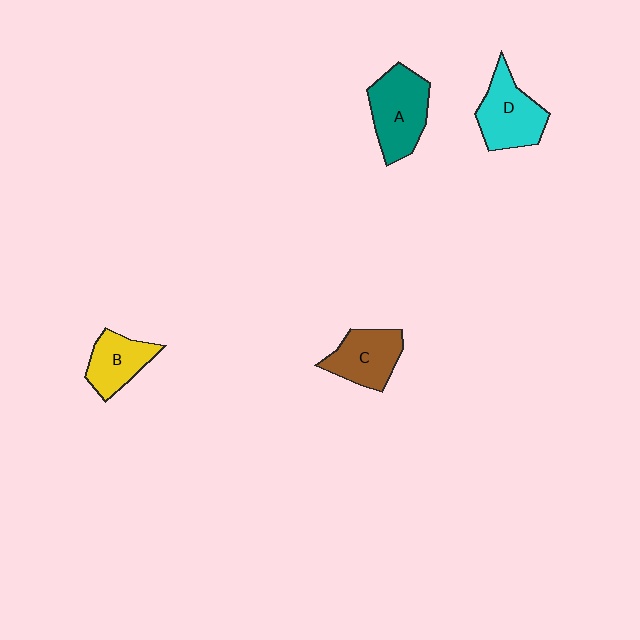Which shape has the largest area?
Shape A (teal).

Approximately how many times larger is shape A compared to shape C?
Approximately 1.2 times.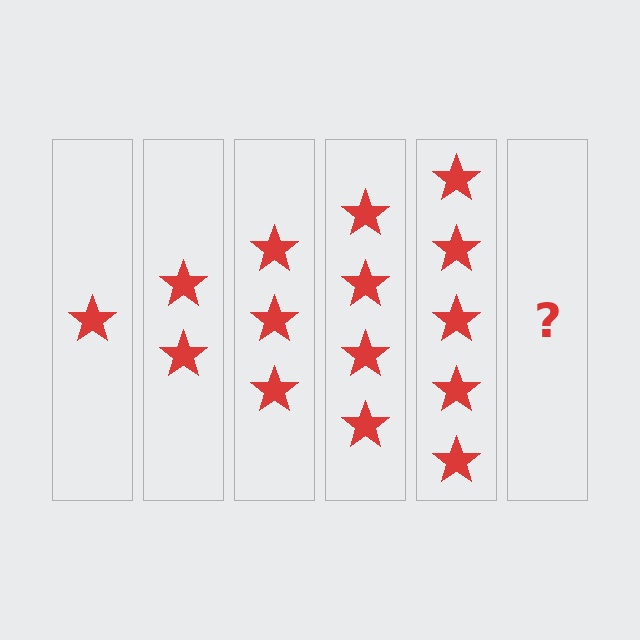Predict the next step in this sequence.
The next step is 6 stars.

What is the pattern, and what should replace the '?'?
The pattern is that each step adds one more star. The '?' should be 6 stars.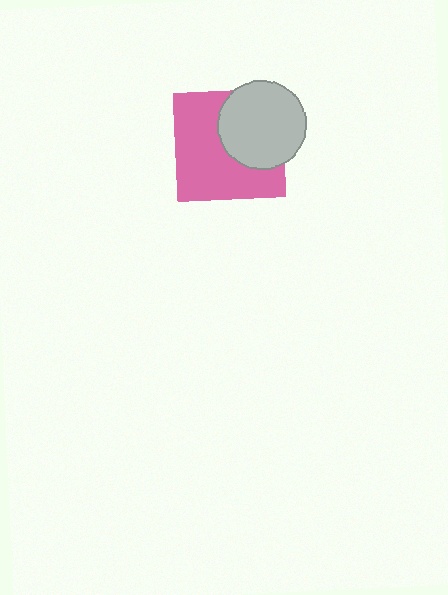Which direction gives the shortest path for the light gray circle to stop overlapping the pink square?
Moving toward the upper-right gives the shortest separation.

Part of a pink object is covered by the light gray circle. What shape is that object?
It is a square.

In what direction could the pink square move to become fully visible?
The pink square could move toward the lower-left. That would shift it out from behind the light gray circle entirely.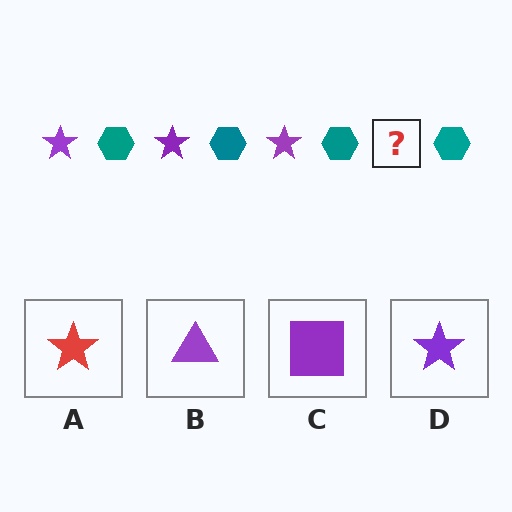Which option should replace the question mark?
Option D.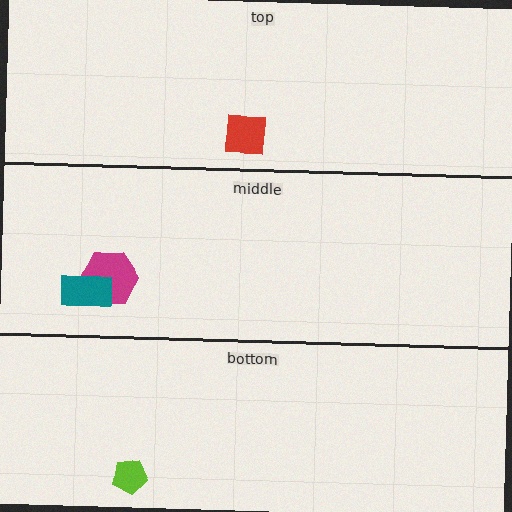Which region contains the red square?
The top region.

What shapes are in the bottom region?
The lime pentagon.